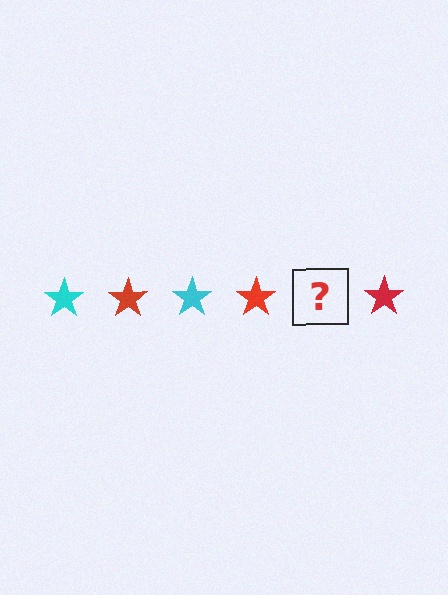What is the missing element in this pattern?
The missing element is a cyan star.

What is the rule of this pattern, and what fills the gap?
The rule is that the pattern cycles through cyan, red stars. The gap should be filled with a cyan star.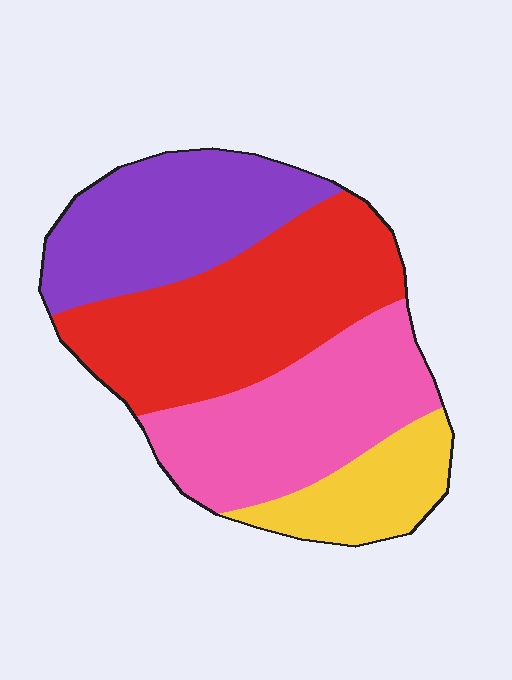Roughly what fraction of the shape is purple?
Purple takes up about one quarter (1/4) of the shape.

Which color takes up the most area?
Red, at roughly 35%.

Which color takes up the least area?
Yellow, at roughly 15%.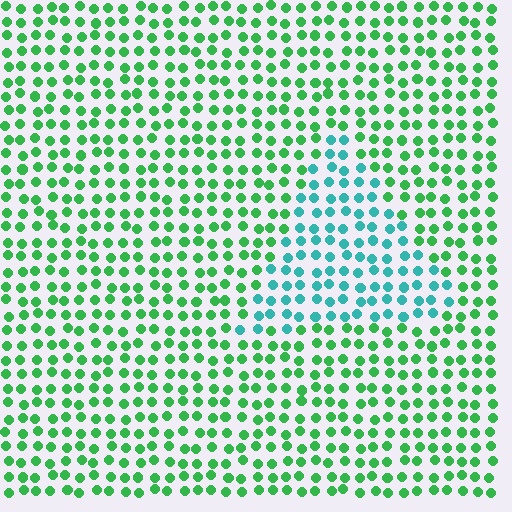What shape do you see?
I see a triangle.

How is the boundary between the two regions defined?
The boundary is defined purely by a slight shift in hue (about 46 degrees). Spacing, size, and orientation are identical on both sides.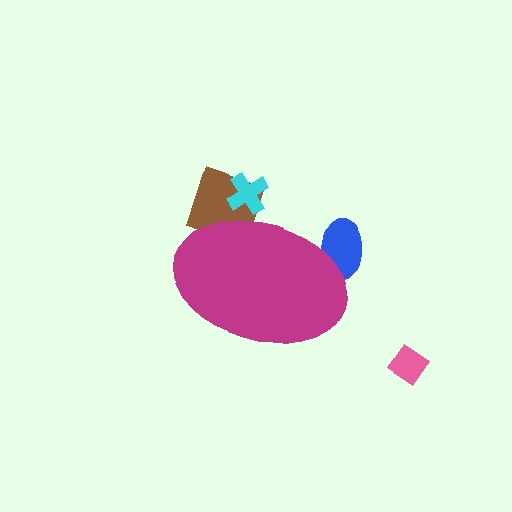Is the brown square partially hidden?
Yes, the brown square is partially hidden behind the magenta ellipse.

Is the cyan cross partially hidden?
Yes, the cyan cross is partially hidden behind the magenta ellipse.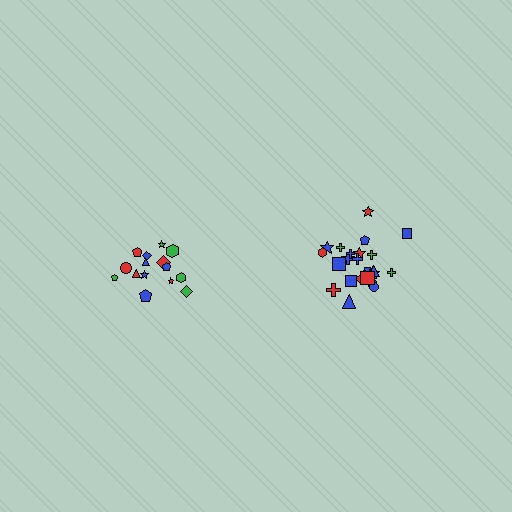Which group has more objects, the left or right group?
The right group.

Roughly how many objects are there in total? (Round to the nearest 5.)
Roughly 40 objects in total.